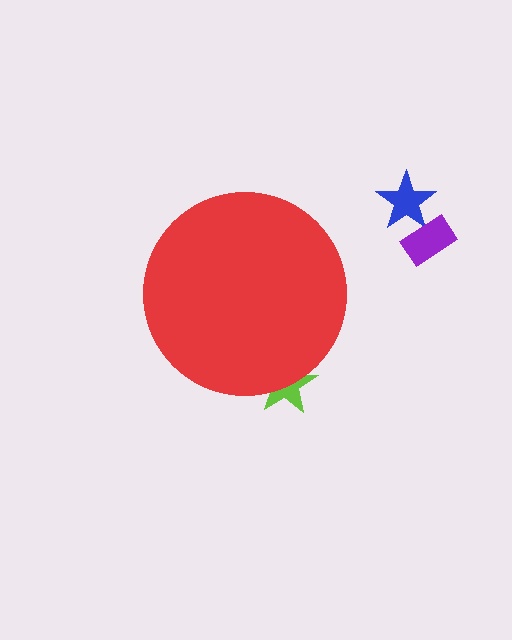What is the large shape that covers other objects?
A red circle.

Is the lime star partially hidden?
Yes, the lime star is partially hidden behind the red circle.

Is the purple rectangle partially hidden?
No, the purple rectangle is fully visible.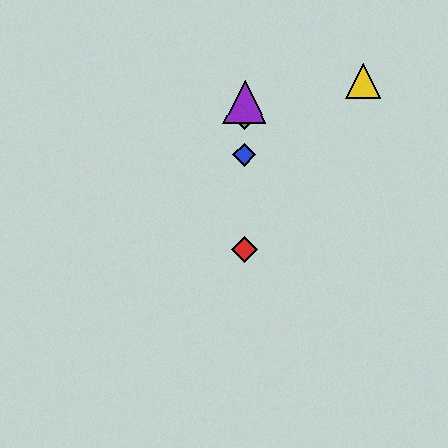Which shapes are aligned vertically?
The red diamond, the blue diamond, the green diamond, the purple triangle are aligned vertically.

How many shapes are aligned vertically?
4 shapes (the red diamond, the blue diamond, the green diamond, the purple triangle) are aligned vertically.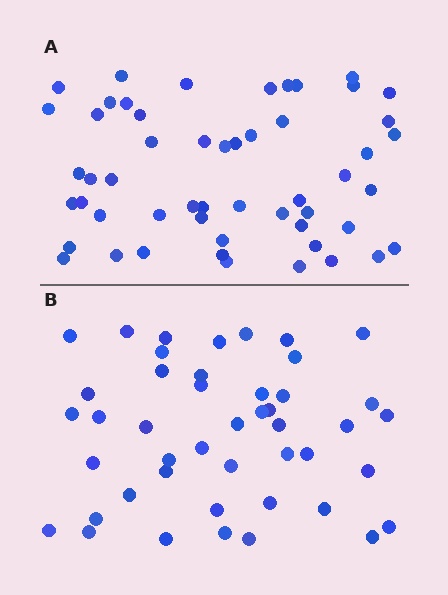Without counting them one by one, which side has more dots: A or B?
Region A (the top region) has more dots.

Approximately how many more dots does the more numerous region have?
Region A has roughly 8 or so more dots than region B.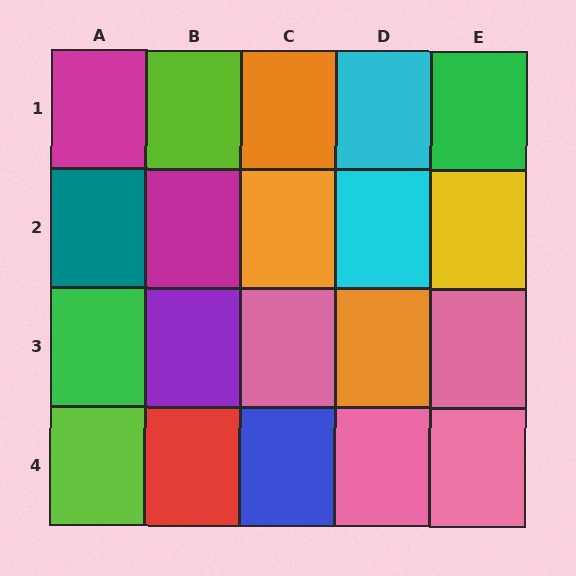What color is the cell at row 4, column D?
Pink.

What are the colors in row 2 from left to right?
Teal, magenta, orange, cyan, yellow.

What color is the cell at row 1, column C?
Orange.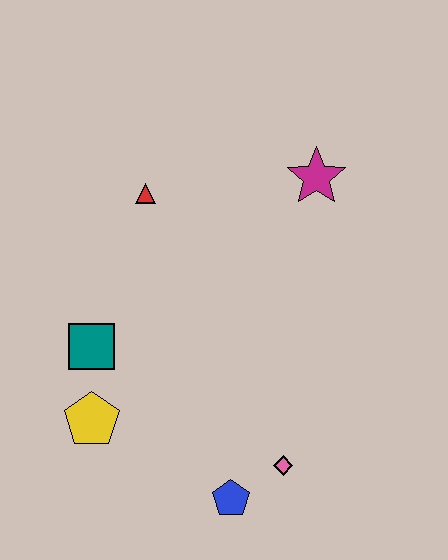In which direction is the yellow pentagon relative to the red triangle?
The yellow pentagon is below the red triangle.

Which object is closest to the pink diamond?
The blue pentagon is closest to the pink diamond.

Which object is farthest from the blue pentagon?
The magenta star is farthest from the blue pentagon.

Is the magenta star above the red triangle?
Yes